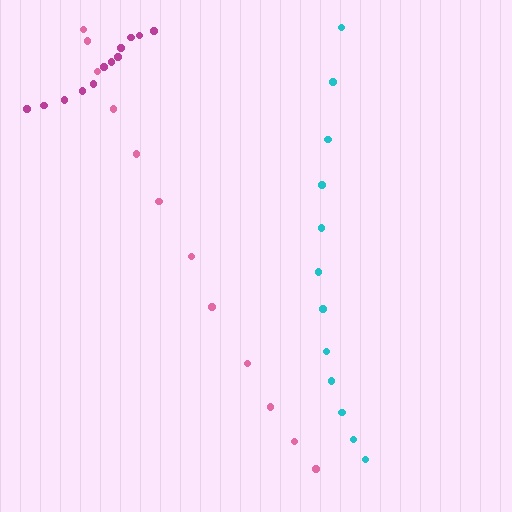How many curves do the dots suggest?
There are 3 distinct paths.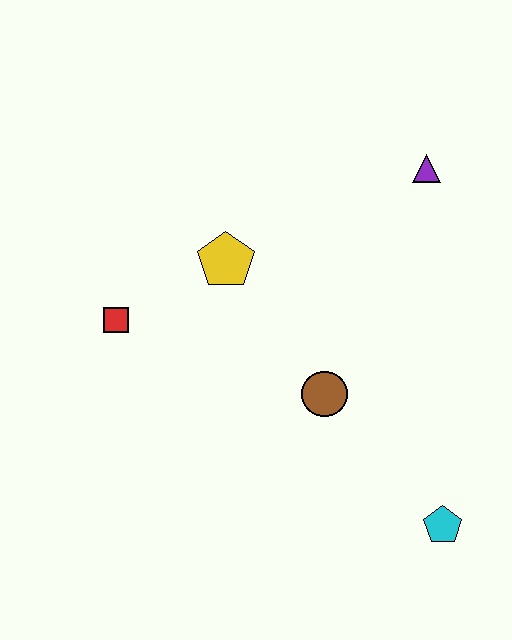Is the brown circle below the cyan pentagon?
No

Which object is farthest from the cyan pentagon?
The red square is farthest from the cyan pentagon.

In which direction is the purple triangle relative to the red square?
The purple triangle is to the right of the red square.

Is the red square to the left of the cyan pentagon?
Yes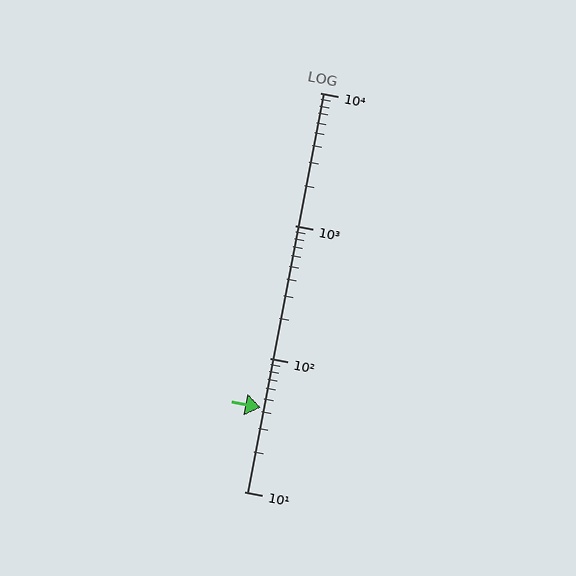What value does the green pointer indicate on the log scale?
The pointer indicates approximately 43.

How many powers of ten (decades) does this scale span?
The scale spans 3 decades, from 10 to 10000.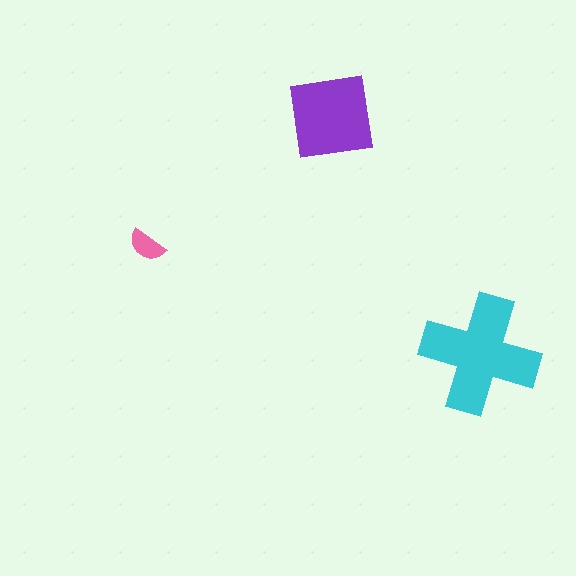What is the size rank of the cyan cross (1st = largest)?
1st.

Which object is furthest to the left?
The pink semicircle is leftmost.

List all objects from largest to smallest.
The cyan cross, the purple square, the pink semicircle.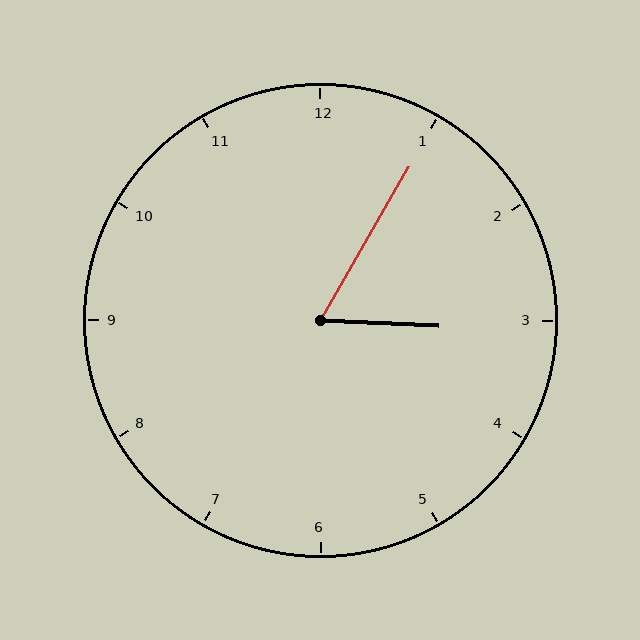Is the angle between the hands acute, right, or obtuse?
It is acute.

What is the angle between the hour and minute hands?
Approximately 62 degrees.